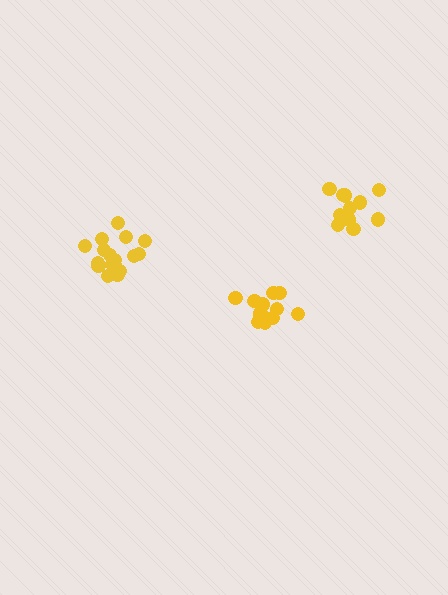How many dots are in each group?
Group 1: 12 dots, Group 2: 12 dots, Group 3: 18 dots (42 total).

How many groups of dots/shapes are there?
There are 3 groups.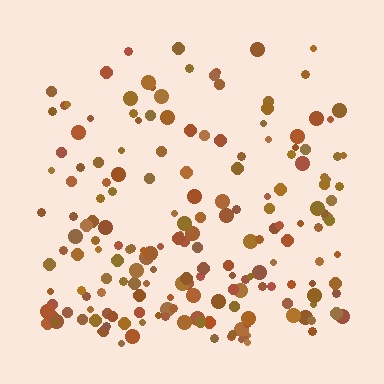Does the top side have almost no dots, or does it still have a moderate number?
Still a moderate number, just noticeably fewer than the bottom.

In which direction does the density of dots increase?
From top to bottom, with the bottom side densest.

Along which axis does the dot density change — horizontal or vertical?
Vertical.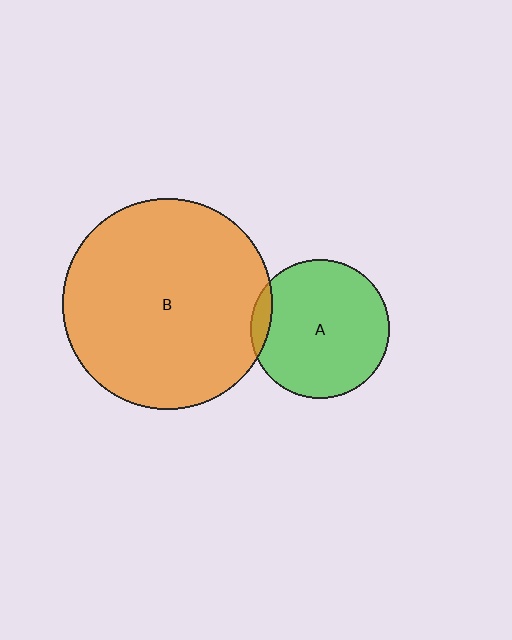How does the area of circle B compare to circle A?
Approximately 2.3 times.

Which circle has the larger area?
Circle B (orange).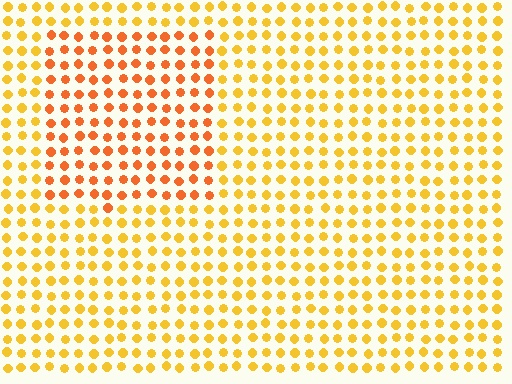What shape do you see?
I see a rectangle.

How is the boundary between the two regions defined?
The boundary is defined purely by a slight shift in hue (about 28 degrees). Spacing, size, and orientation are identical on both sides.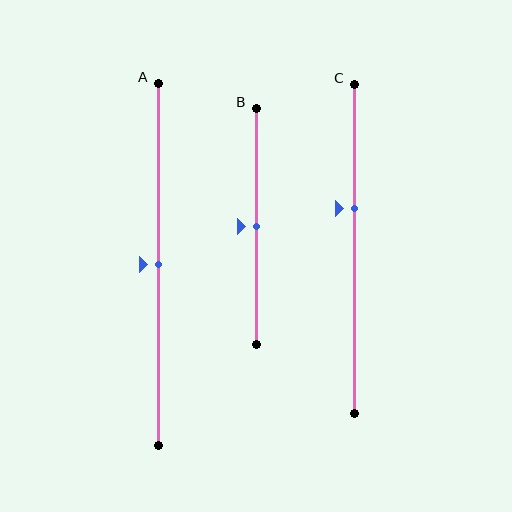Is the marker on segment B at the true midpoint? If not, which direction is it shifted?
Yes, the marker on segment B is at the true midpoint.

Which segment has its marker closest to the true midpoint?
Segment A has its marker closest to the true midpoint.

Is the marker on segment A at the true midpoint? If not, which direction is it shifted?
Yes, the marker on segment A is at the true midpoint.